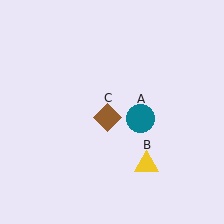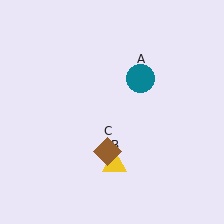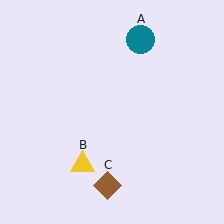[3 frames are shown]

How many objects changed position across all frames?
3 objects changed position: teal circle (object A), yellow triangle (object B), brown diamond (object C).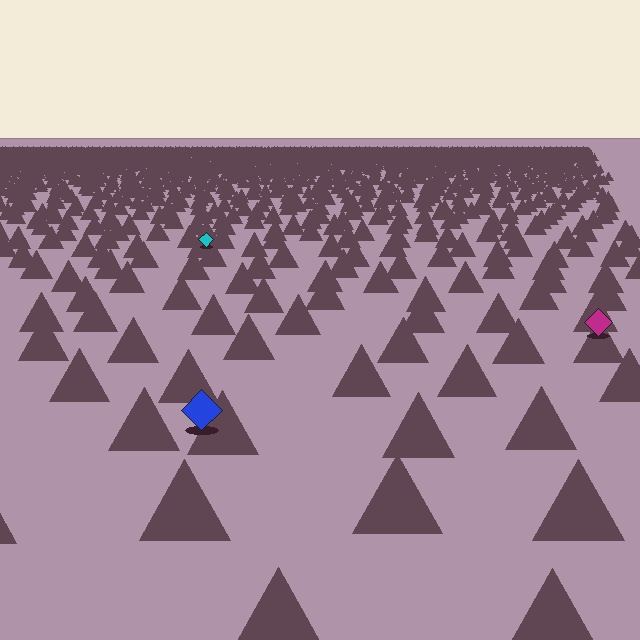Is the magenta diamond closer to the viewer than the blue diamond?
No. The blue diamond is closer — you can tell from the texture gradient: the ground texture is coarser near it.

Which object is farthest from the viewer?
The cyan diamond is farthest from the viewer. It appears smaller and the ground texture around it is denser.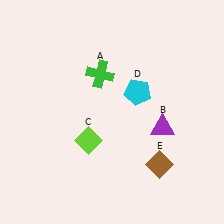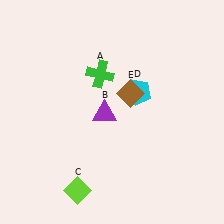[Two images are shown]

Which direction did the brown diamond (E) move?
The brown diamond (E) moved up.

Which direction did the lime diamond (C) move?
The lime diamond (C) moved down.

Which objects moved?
The objects that moved are: the purple triangle (B), the lime diamond (C), the brown diamond (E).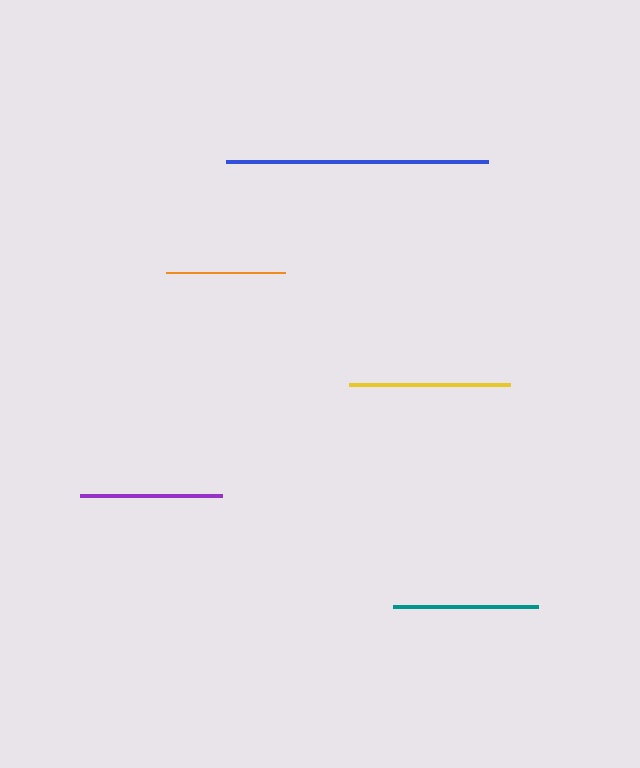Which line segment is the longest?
The blue line is the longest at approximately 262 pixels.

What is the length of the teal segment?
The teal segment is approximately 145 pixels long.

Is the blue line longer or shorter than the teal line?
The blue line is longer than the teal line.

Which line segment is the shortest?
The orange line is the shortest at approximately 119 pixels.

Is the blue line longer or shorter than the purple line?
The blue line is longer than the purple line.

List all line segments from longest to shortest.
From longest to shortest: blue, yellow, teal, purple, orange.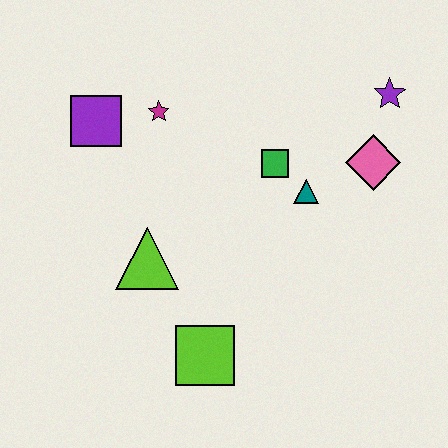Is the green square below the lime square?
No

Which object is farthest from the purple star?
The lime square is farthest from the purple star.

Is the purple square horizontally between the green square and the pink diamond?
No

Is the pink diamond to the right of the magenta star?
Yes